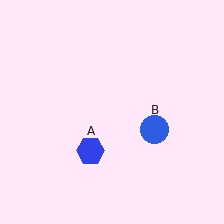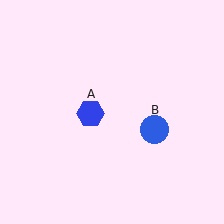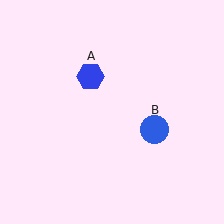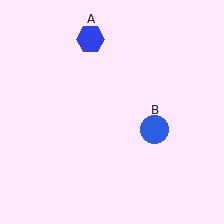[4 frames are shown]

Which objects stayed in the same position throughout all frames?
Blue circle (object B) remained stationary.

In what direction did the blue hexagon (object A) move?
The blue hexagon (object A) moved up.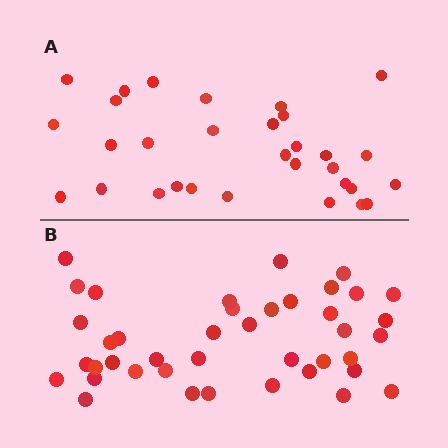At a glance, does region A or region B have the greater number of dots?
Region B (the bottom region) has more dots.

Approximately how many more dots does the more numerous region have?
Region B has roughly 10 or so more dots than region A.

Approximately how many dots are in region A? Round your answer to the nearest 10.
About 30 dots. (The exact count is 31, which rounds to 30.)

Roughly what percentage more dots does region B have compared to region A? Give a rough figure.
About 30% more.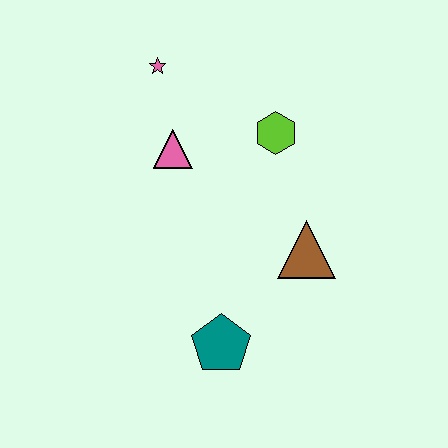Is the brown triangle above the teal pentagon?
Yes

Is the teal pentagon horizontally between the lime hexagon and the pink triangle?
Yes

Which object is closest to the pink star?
The pink triangle is closest to the pink star.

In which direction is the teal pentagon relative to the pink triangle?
The teal pentagon is below the pink triangle.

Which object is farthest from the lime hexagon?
The teal pentagon is farthest from the lime hexagon.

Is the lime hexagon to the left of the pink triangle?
No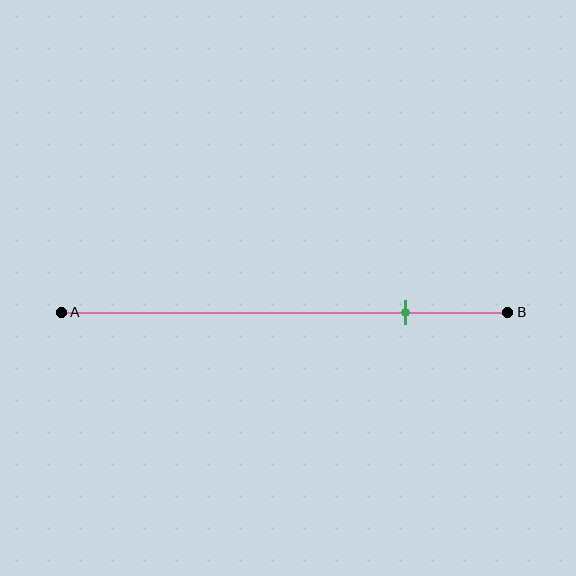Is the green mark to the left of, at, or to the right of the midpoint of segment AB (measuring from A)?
The green mark is to the right of the midpoint of segment AB.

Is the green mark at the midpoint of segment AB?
No, the mark is at about 75% from A, not at the 50% midpoint.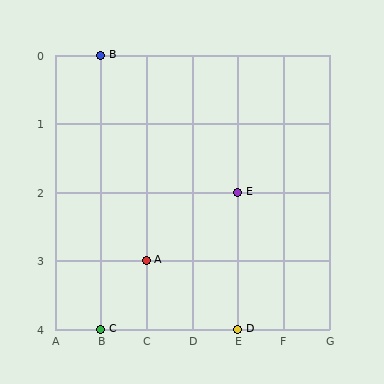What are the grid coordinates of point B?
Point B is at grid coordinates (B, 0).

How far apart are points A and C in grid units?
Points A and C are 1 column and 1 row apart (about 1.4 grid units diagonally).